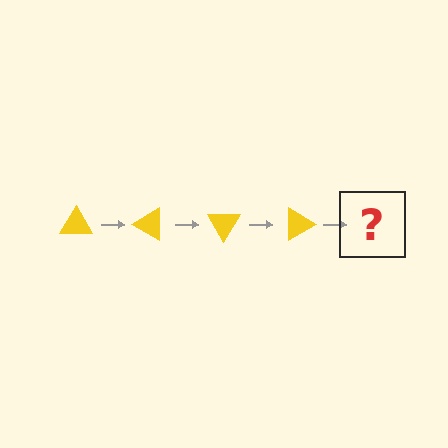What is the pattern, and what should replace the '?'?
The pattern is that the triangle rotates 30 degrees each step. The '?' should be a yellow triangle rotated 120 degrees.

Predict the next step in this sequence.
The next step is a yellow triangle rotated 120 degrees.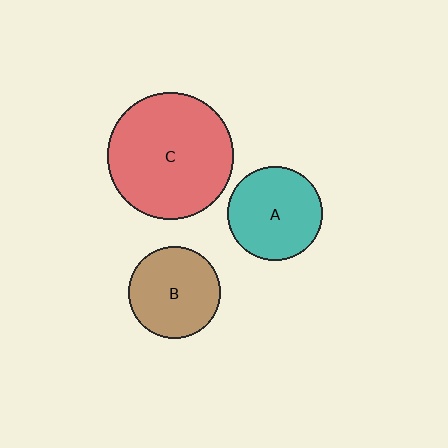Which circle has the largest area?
Circle C (red).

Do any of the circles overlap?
No, none of the circles overlap.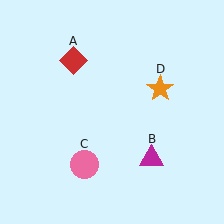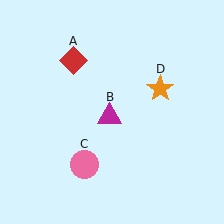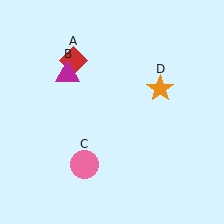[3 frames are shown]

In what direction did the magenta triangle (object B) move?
The magenta triangle (object B) moved up and to the left.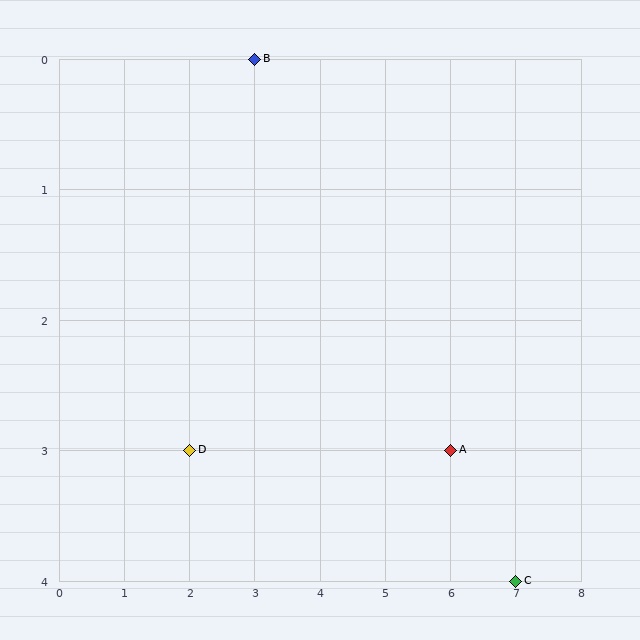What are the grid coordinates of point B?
Point B is at grid coordinates (3, 0).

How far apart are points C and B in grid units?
Points C and B are 4 columns and 4 rows apart (about 5.7 grid units diagonally).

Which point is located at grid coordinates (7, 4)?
Point C is at (7, 4).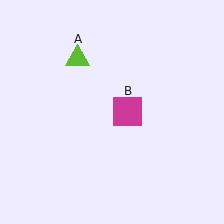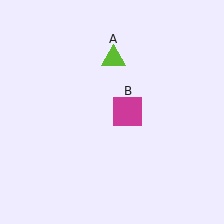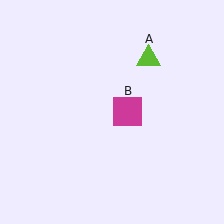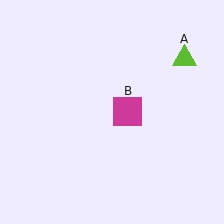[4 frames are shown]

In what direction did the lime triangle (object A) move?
The lime triangle (object A) moved right.